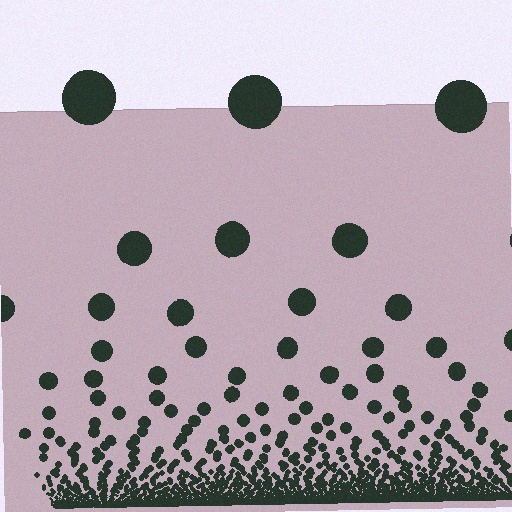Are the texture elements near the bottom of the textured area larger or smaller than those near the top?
Smaller. The gradient is inverted — elements near the bottom are smaller and denser.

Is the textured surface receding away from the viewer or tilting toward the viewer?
The surface appears to tilt toward the viewer. Texture elements get larger and sparser toward the top.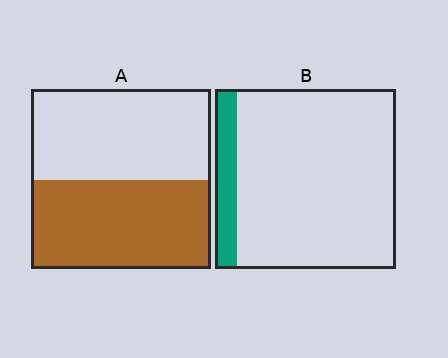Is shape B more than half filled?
No.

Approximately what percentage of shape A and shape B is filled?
A is approximately 50% and B is approximately 10%.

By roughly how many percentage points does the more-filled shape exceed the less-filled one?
By roughly 35 percentage points (A over B).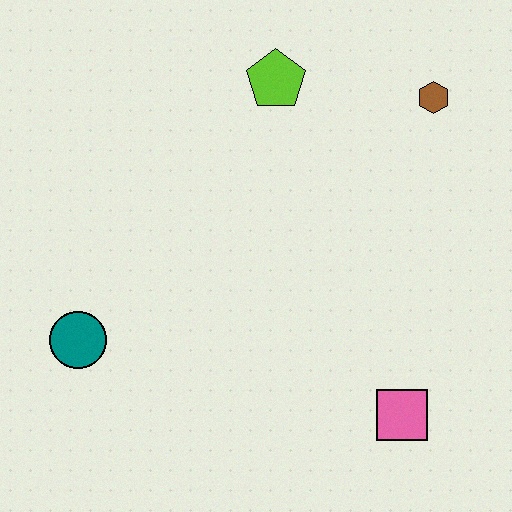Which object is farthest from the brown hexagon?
The teal circle is farthest from the brown hexagon.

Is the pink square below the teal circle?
Yes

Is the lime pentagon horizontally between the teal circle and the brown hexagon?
Yes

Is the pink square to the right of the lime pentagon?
Yes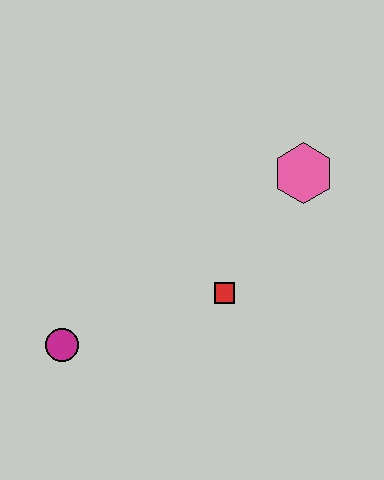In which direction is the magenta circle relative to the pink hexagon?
The magenta circle is to the left of the pink hexagon.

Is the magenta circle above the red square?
No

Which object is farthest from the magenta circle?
The pink hexagon is farthest from the magenta circle.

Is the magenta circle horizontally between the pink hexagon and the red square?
No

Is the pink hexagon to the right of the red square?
Yes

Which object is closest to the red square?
The pink hexagon is closest to the red square.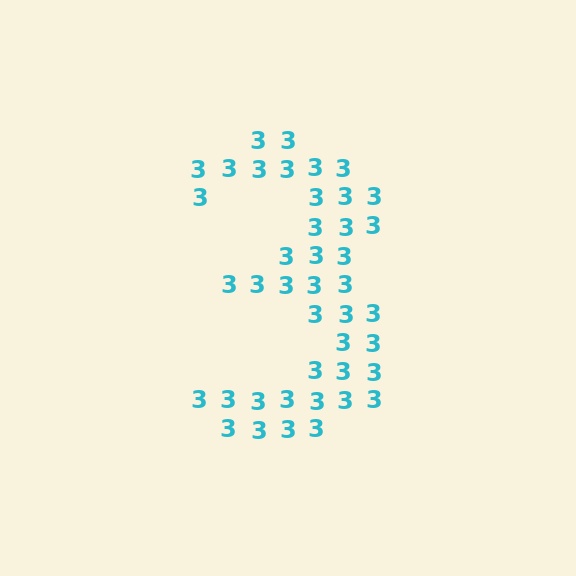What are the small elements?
The small elements are digit 3's.